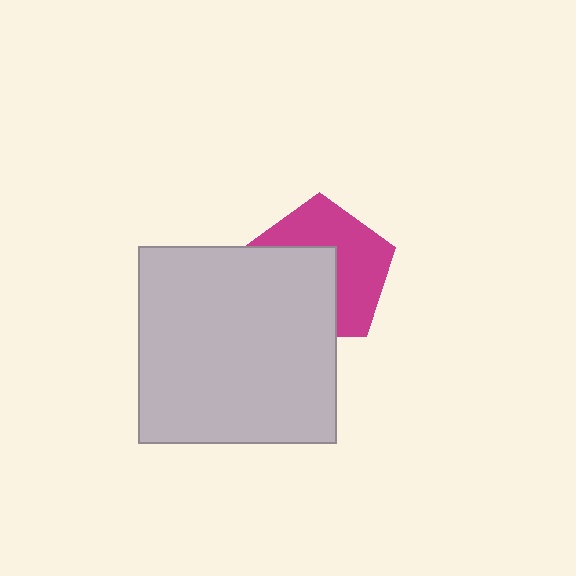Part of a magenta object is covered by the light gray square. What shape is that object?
It is a pentagon.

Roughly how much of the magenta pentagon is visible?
About half of it is visible (roughly 52%).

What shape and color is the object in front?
The object in front is a light gray square.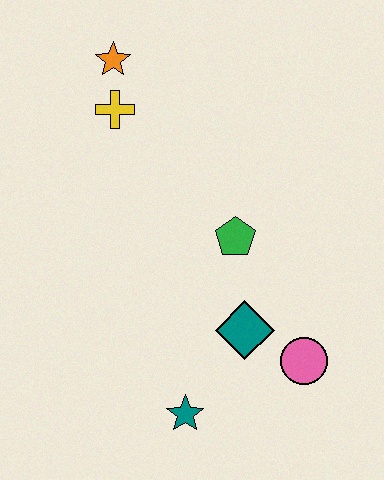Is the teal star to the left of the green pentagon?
Yes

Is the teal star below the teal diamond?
Yes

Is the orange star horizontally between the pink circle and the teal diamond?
No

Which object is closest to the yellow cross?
The orange star is closest to the yellow cross.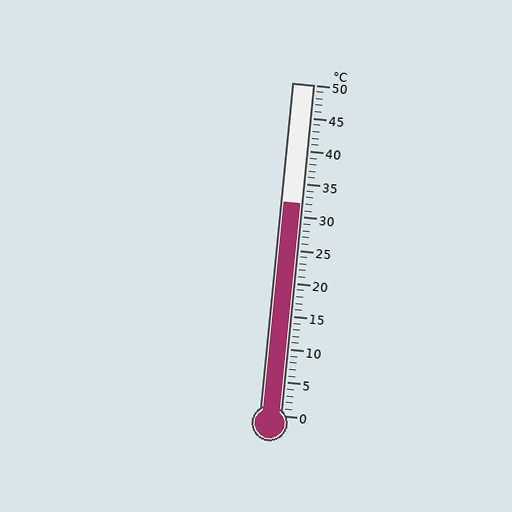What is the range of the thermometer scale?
The thermometer scale ranges from 0°C to 50°C.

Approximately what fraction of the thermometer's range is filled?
The thermometer is filled to approximately 65% of its range.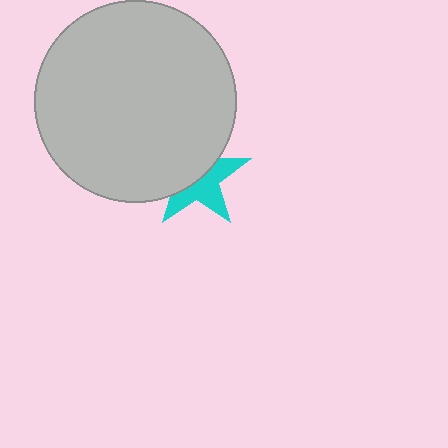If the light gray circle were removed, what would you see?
You would see the complete cyan star.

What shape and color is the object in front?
The object in front is a light gray circle.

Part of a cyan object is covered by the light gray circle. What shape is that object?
It is a star.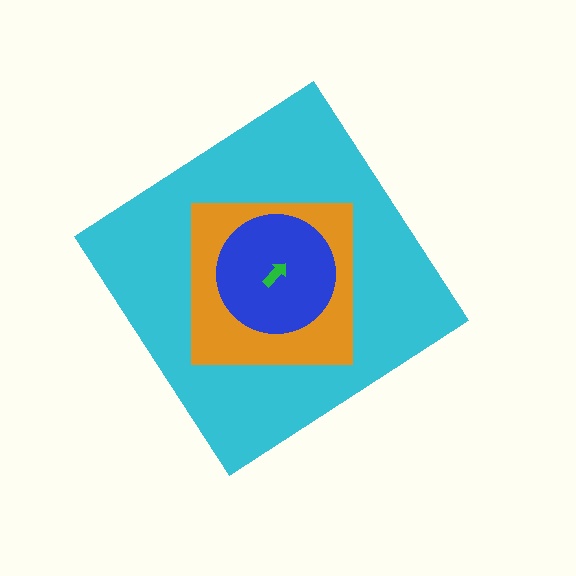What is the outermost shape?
The cyan diamond.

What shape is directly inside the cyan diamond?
The orange square.